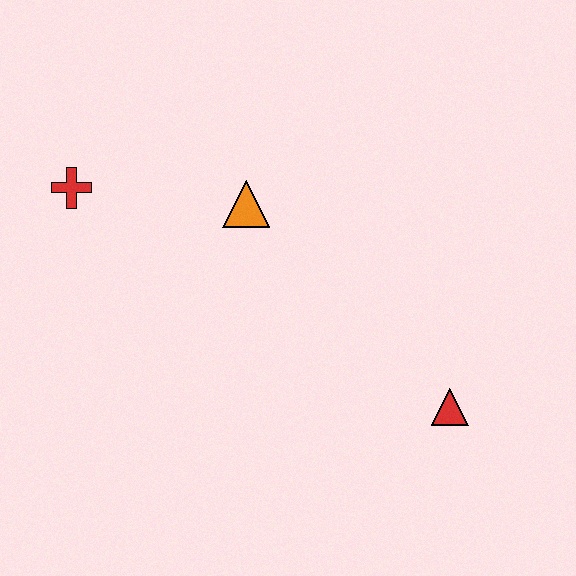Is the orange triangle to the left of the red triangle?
Yes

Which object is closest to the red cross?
The orange triangle is closest to the red cross.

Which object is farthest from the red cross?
The red triangle is farthest from the red cross.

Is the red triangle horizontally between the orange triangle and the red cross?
No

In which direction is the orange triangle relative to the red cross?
The orange triangle is to the right of the red cross.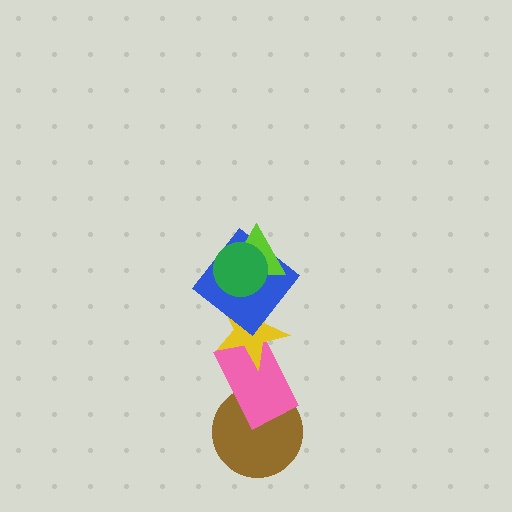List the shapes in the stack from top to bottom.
From top to bottom: the green circle, the lime triangle, the blue diamond, the yellow star, the pink rectangle, the brown circle.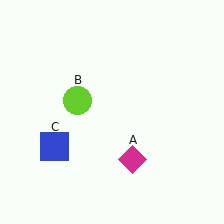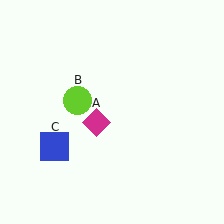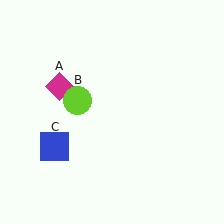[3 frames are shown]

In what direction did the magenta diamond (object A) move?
The magenta diamond (object A) moved up and to the left.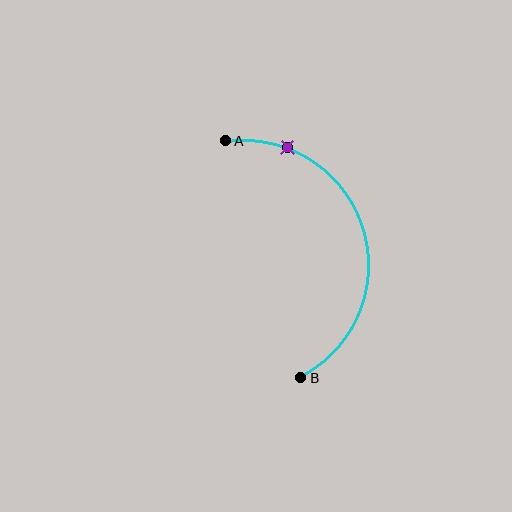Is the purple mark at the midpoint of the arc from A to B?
No. The purple mark lies on the arc but is closer to endpoint A. The arc midpoint would be at the point on the curve equidistant along the arc from both A and B.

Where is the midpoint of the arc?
The arc midpoint is the point on the curve farthest from the straight line joining A and B. It sits to the right of that line.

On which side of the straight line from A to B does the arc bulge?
The arc bulges to the right of the straight line connecting A and B.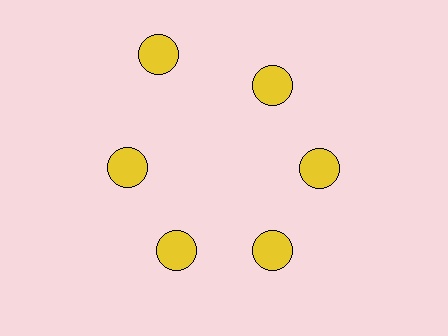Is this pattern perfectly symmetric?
No. The 6 yellow circles are arranged in a ring, but one element near the 11 o'clock position is pushed outward from the center, breaking the 6-fold rotational symmetry.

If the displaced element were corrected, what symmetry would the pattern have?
It would have 6-fold rotational symmetry — the pattern would map onto itself every 60 degrees.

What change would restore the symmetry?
The symmetry would be restored by moving it inward, back onto the ring so that all 6 circles sit at equal angles and equal distance from the center.